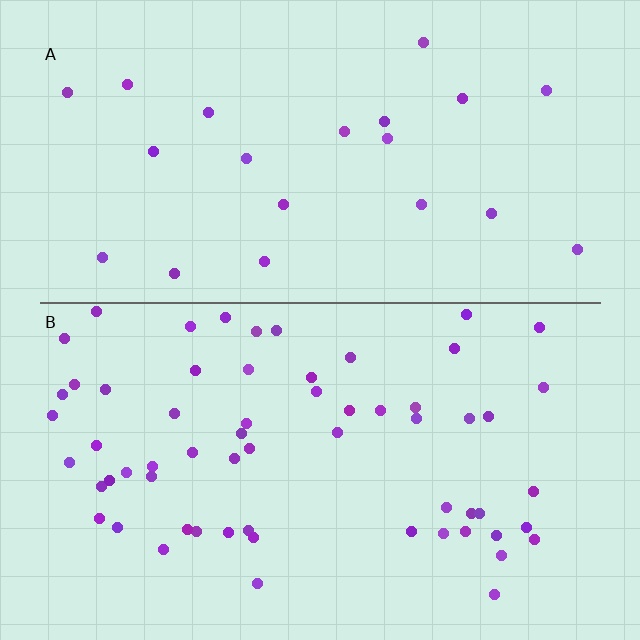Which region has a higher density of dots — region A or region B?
B (the bottom).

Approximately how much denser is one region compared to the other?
Approximately 2.9× — region B over region A.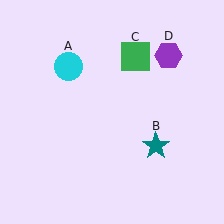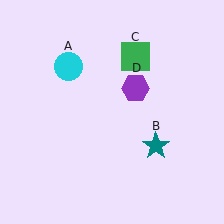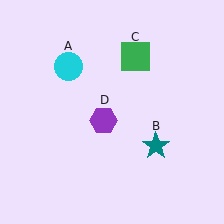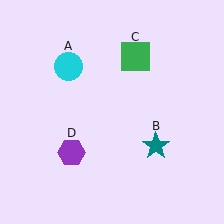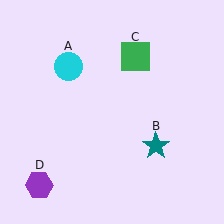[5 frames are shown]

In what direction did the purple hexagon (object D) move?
The purple hexagon (object D) moved down and to the left.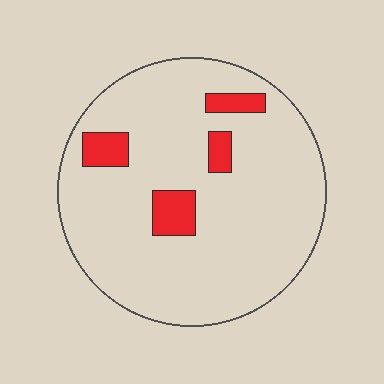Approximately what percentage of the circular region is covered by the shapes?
Approximately 10%.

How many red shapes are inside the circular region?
4.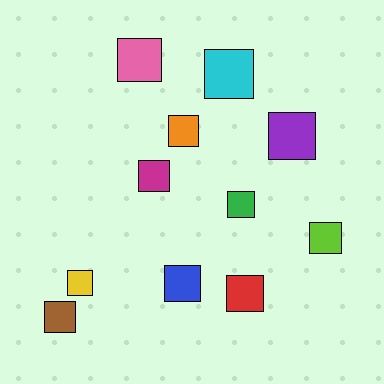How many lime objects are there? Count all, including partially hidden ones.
There is 1 lime object.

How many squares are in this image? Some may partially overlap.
There are 11 squares.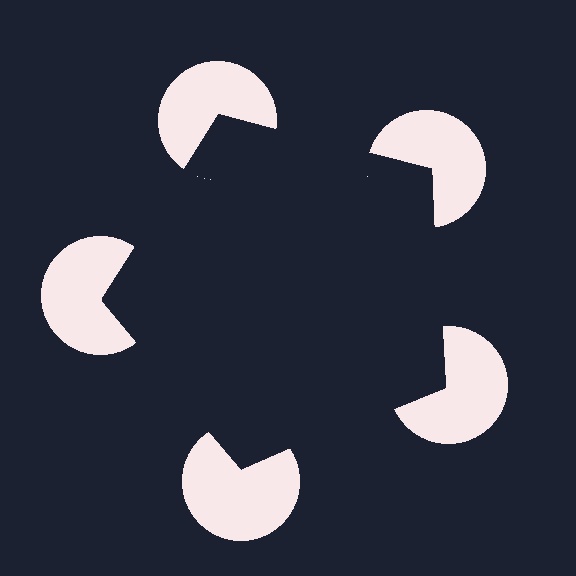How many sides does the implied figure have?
5 sides.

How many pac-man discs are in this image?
There are 5 — one at each vertex of the illusory pentagon.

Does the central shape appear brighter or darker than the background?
It typically appears slightly darker than the background, even though no actual brightness change is drawn.